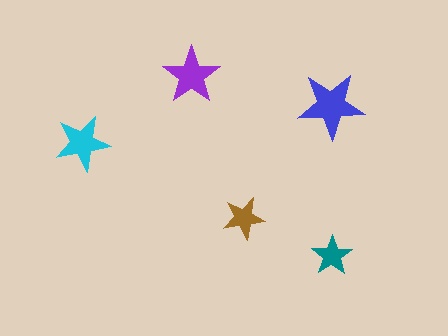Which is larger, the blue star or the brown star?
The blue one.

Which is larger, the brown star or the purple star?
The purple one.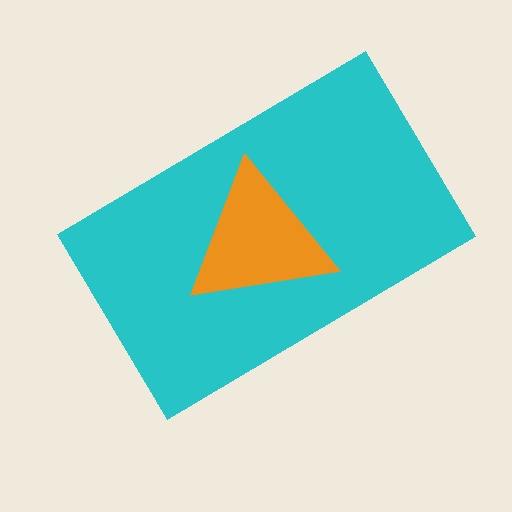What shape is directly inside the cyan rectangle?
The orange triangle.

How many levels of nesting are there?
2.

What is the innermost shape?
The orange triangle.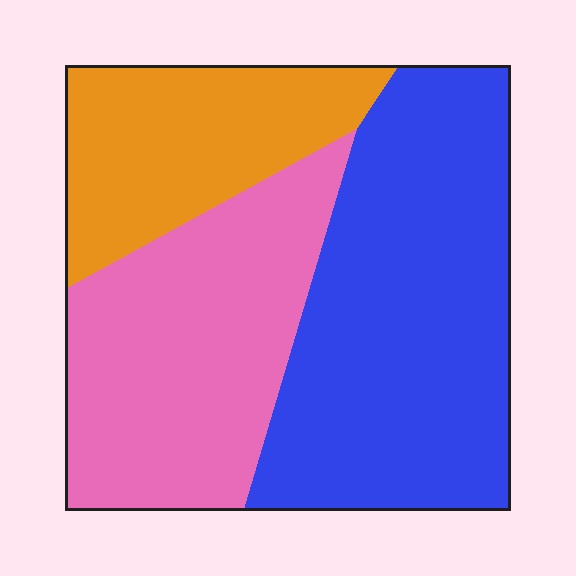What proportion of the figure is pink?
Pink takes up about one third (1/3) of the figure.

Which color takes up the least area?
Orange, at roughly 20%.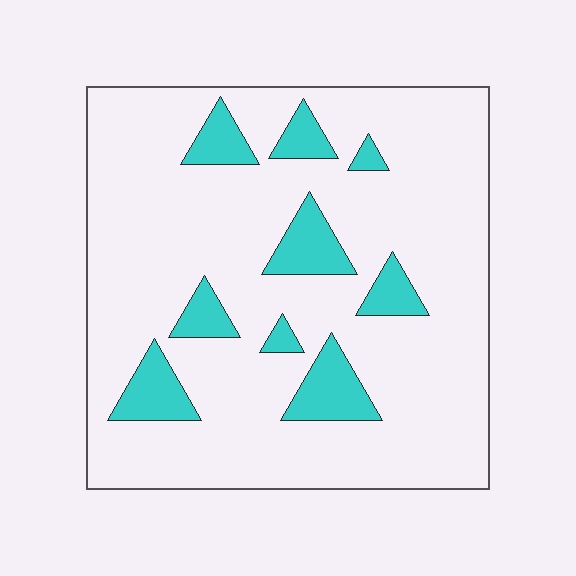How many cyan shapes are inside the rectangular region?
9.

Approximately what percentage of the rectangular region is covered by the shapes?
Approximately 15%.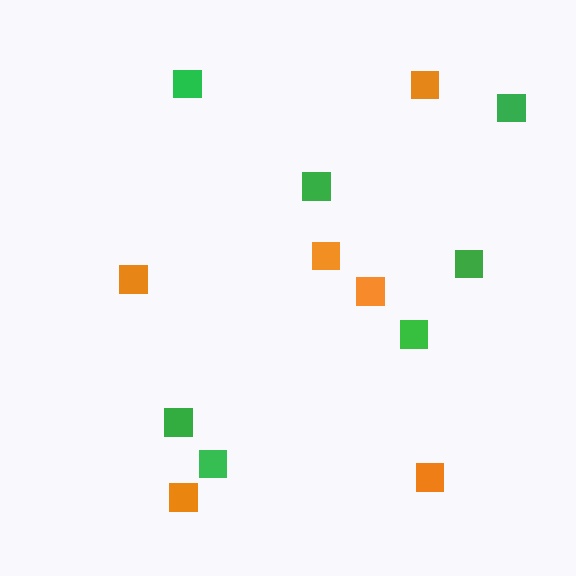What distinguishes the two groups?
There are 2 groups: one group of green squares (7) and one group of orange squares (6).